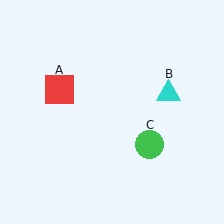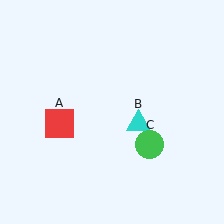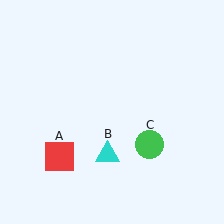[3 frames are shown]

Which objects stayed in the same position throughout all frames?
Green circle (object C) remained stationary.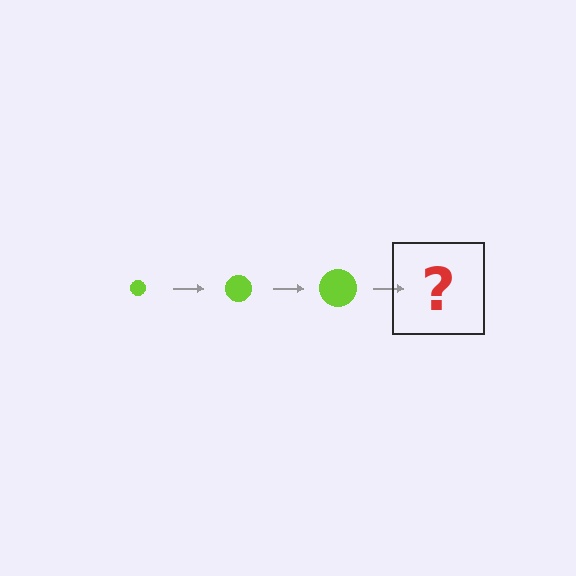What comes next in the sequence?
The next element should be a lime circle, larger than the previous one.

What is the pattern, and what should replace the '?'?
The pattern is that the circle gets progressively larger each step. The '?' should be a lime circle, larger than the previous one.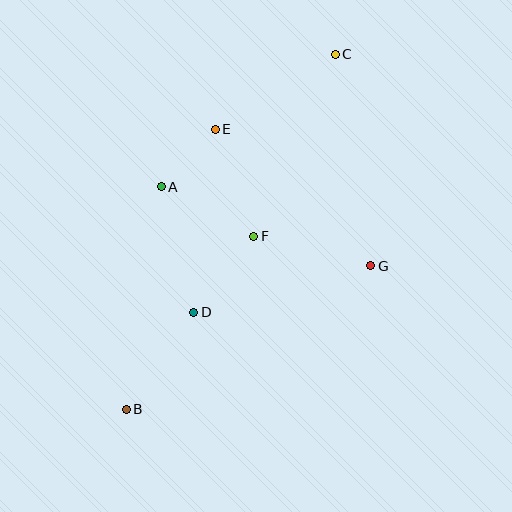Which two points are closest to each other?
Points A and E are closest to each other.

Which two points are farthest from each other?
Points B and C are farthest from each other.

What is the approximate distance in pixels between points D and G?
The distance between D and G is approximately 183 pixels.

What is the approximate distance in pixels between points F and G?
The distance between F and G is approximately 121 pixels.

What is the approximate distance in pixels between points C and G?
The distance between C and G is approximately 215 pixels.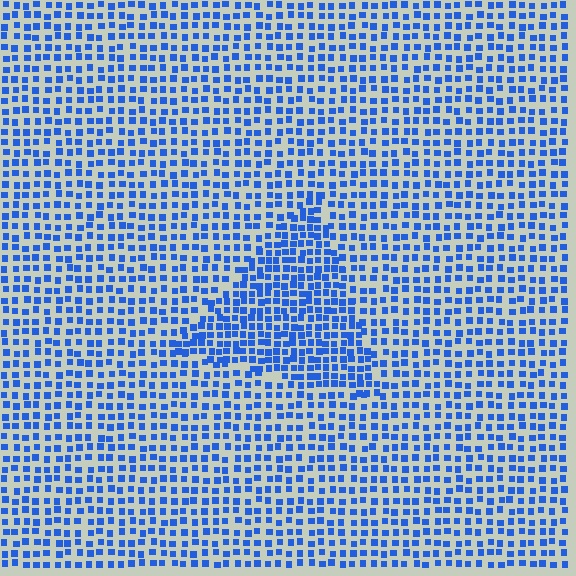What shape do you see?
I see a triangle.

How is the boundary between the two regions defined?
The boundary is defined by a change in element density (approximately 1.6x ratio). All elements are the same color, size, and shape.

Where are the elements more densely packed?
The elements are more densely packed inside the triangle boundary.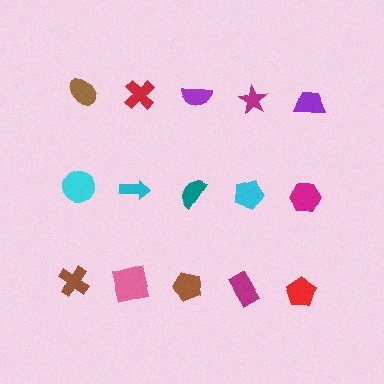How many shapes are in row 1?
5 shapes.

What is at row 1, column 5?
A purple trapezoid.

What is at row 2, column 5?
A magenta hexagon.